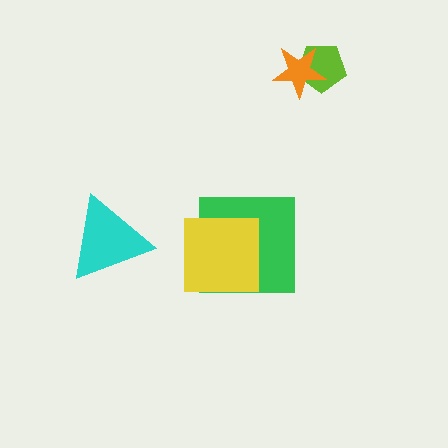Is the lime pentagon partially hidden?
Yes, it is partially covered by another shape.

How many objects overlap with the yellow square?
1 object overlaps with the yellow square.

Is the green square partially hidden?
Yes, it is partially covered by another shape.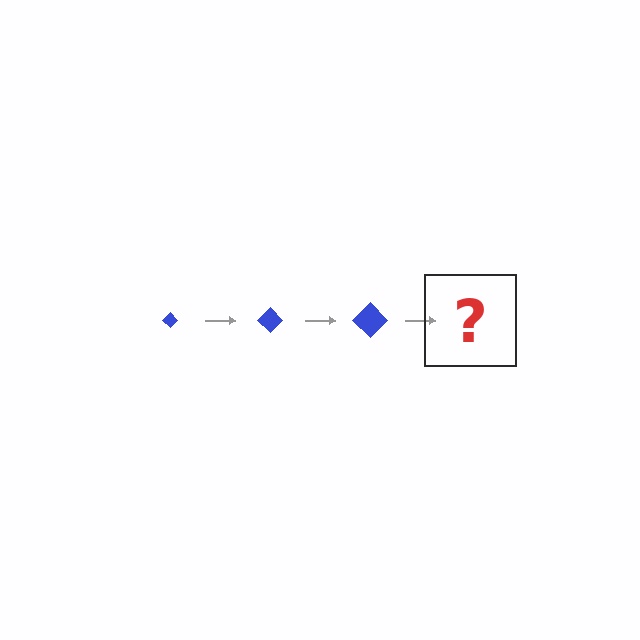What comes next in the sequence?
The next element should be a blue diamond, larger than the previous one.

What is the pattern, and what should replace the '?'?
The pattern is that the diamond gets progressively larger each step. The '?' should be a blue diamond, larger than the previous one.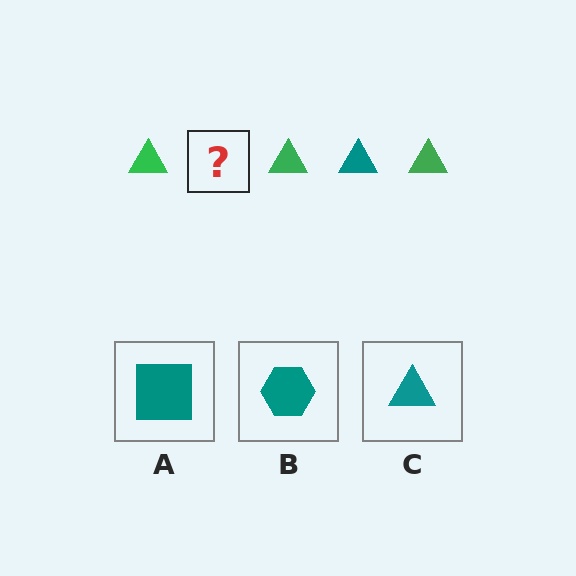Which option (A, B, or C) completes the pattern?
C.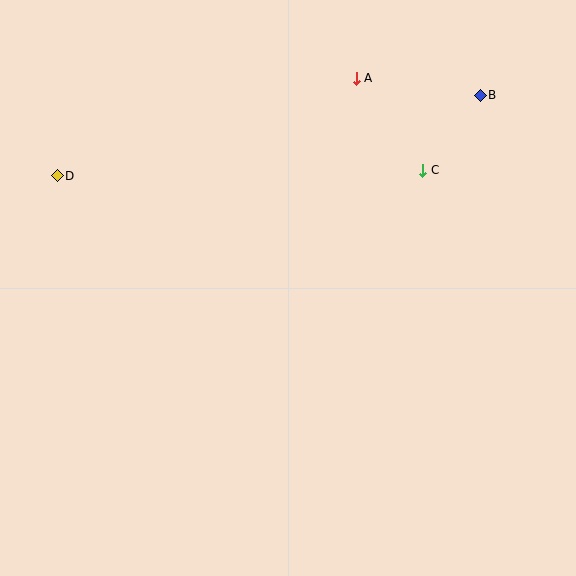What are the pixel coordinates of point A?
Point A is at (356, 78).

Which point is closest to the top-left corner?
Point D is closest to the top-left corner.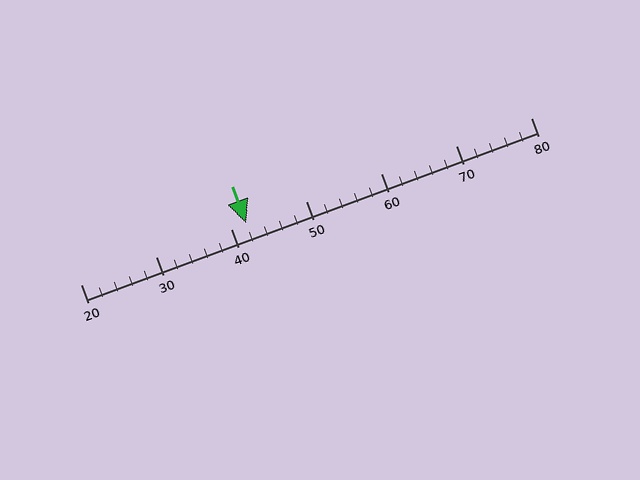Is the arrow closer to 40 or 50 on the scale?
The arrow is closer to 40.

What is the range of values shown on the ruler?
The ruler shows values from 20 to 80.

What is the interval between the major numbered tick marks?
The major tick marks are spaced 10 units apart.